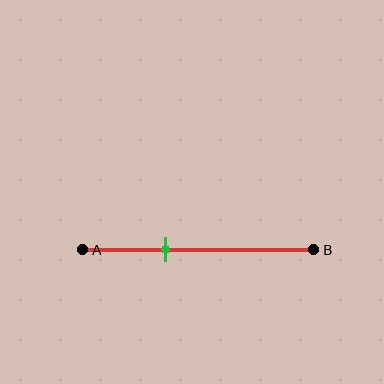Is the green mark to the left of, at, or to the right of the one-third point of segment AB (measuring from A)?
The green mark is approximately at the one-third point of segment AB.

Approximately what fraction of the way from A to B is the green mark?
The green mark is approximately 35% of the way from A to B.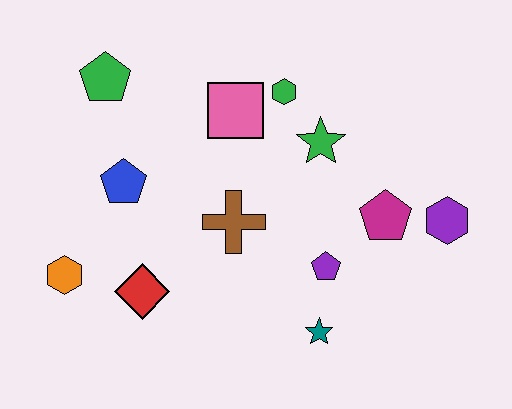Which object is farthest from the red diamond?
The purple hexagon is farthest from the red diamond.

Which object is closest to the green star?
The green hexagon is closest to the green star.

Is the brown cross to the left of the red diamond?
No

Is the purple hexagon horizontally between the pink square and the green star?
No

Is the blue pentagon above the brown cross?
Yes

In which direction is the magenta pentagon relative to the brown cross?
The magenta pentagon is to the right of the brown cross.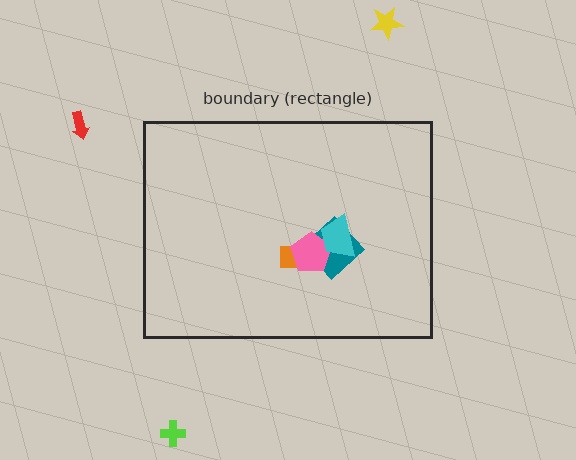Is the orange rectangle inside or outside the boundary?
Inside.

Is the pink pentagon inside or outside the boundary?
Inside.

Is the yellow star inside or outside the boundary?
Outside.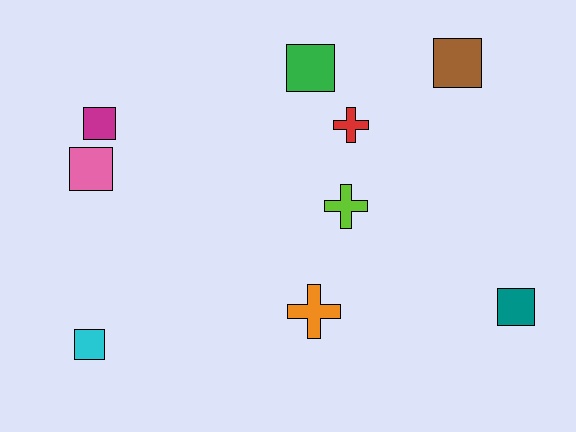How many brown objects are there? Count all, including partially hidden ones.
There is 1 brown object.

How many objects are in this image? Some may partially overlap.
There are 9 objects.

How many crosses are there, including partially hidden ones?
There are 3 crosses.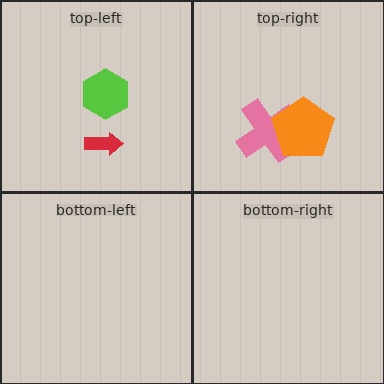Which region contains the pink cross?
The top-right region.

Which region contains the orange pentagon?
The top-right region.